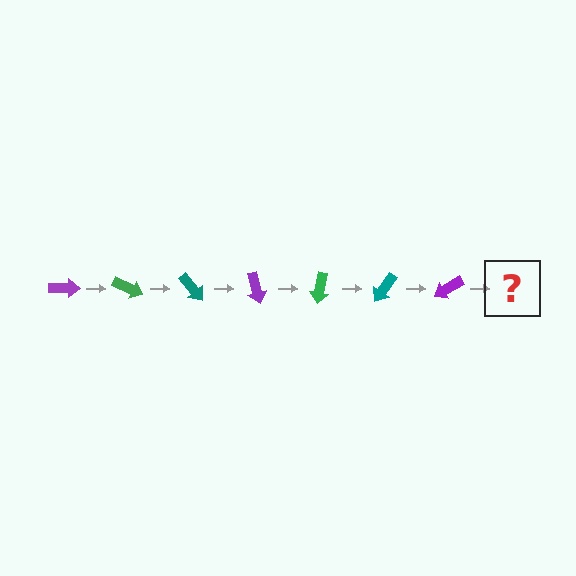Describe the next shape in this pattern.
It should be a green arrow, rotated 175 degrees from the start.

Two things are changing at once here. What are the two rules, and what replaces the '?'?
The two rules are that it rotates 25 degrees each step and the color cycles through purple, green, and teal. The '?' should be a green arrow, rotated 175 degrees from the start.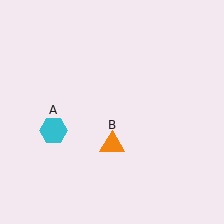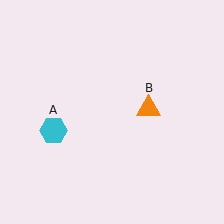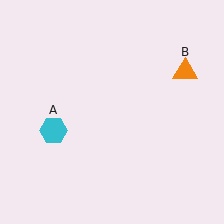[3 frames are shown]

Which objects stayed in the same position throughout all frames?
Cyan hexagon (object A) remained stationary.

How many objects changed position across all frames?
1 object changed position: orange triangle (object B).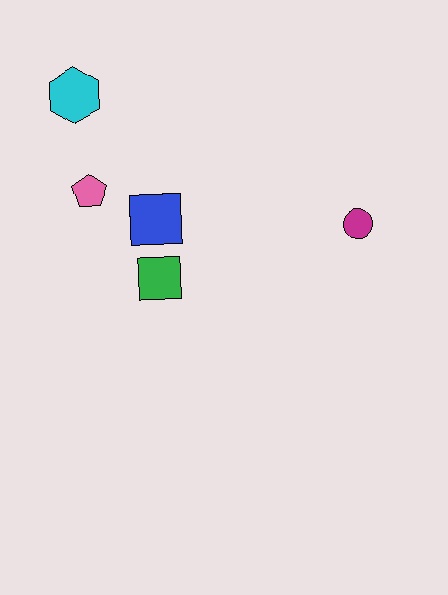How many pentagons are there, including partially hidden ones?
There is 1 pentagon.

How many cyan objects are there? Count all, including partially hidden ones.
There is 1 cyan object.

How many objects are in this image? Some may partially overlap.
There are 5 objects.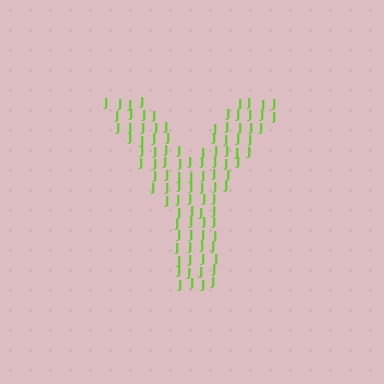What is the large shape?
The large shape is the letter Y.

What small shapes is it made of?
It is made of small letter J's.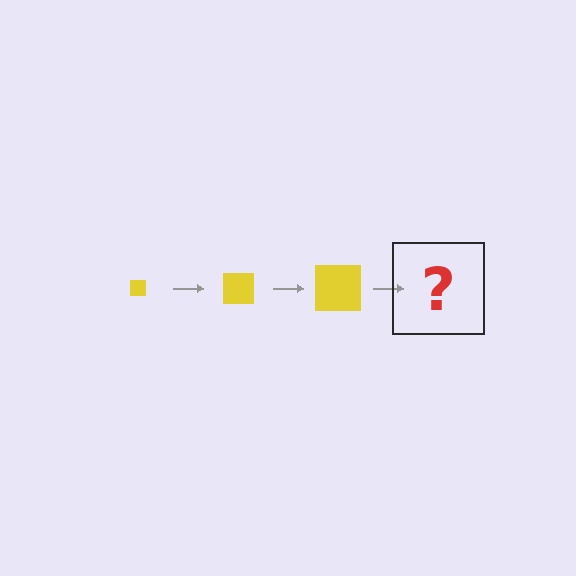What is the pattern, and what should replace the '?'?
The pattern is that the square gets progressively larger each step. The '?' should be a yellow square, larger than the previous one.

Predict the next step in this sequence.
The next step is a yellow square, larger than the previous one.